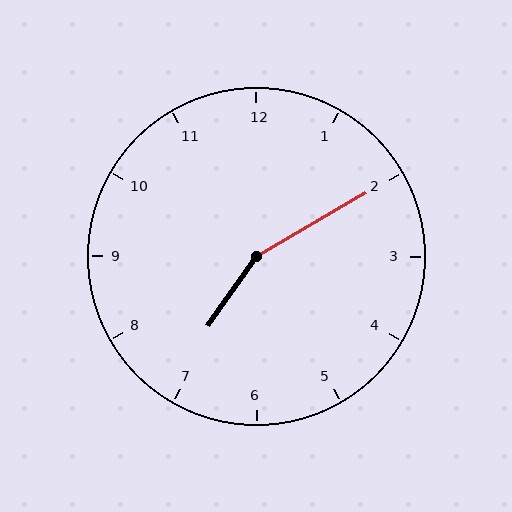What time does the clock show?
7:10.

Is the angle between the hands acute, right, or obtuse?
It is obtuse.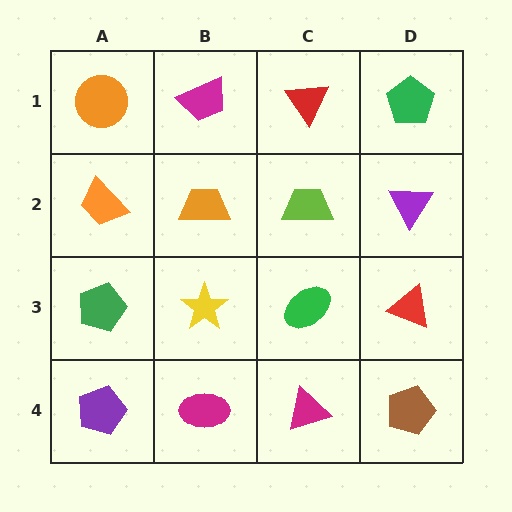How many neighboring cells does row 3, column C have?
4.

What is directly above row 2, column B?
A magenta trapezoid.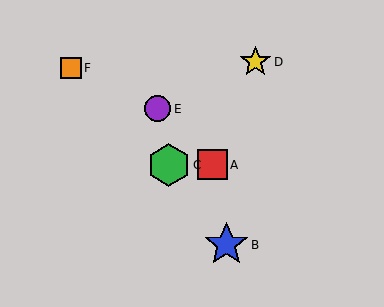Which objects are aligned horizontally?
Objects A, C are aligned horizontally.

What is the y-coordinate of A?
Object A is at y≈165.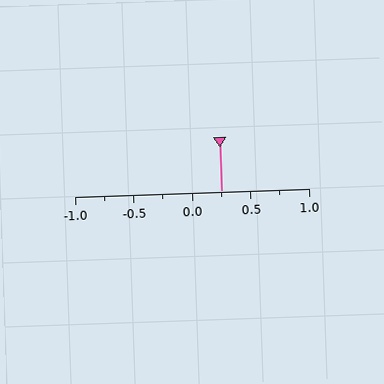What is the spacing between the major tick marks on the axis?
The major ticks are spaced 0.5 apart.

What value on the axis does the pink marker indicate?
The marker indicates approximately 0.25.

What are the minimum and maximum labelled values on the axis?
The axis runs from -1.0 to 1.0.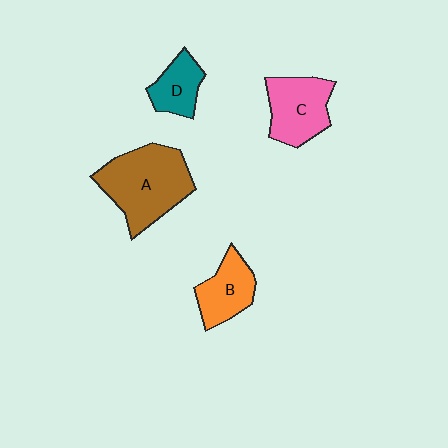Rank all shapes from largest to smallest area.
From largest to smallest: A (brown), C (pink), B (orange), D (teal).